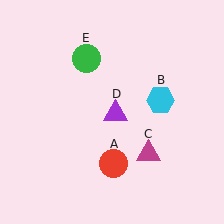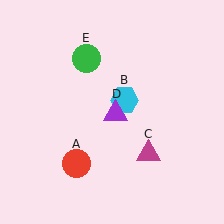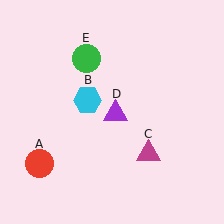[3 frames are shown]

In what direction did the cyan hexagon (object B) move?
The cyan hexagon (object B) moved left.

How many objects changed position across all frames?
2 objects changed position: red circle (object A), cyan hexagon (object B).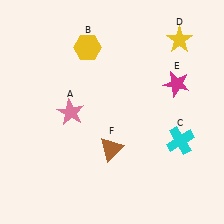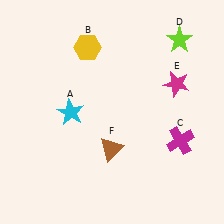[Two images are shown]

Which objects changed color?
A changed from pink to cyan. C changed from cyan to magenta. D changed from yellow to lime.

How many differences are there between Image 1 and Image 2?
There are 3 differences between the two images.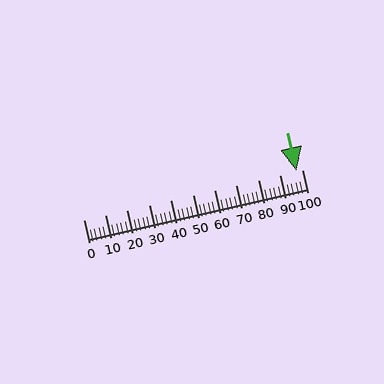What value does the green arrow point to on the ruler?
The green arrow points to approximately 98.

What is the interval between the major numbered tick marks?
The major tick marks are spaced 10 units apart.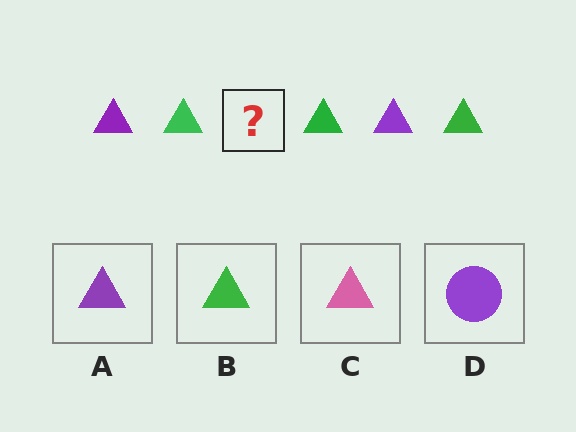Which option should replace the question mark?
Option A.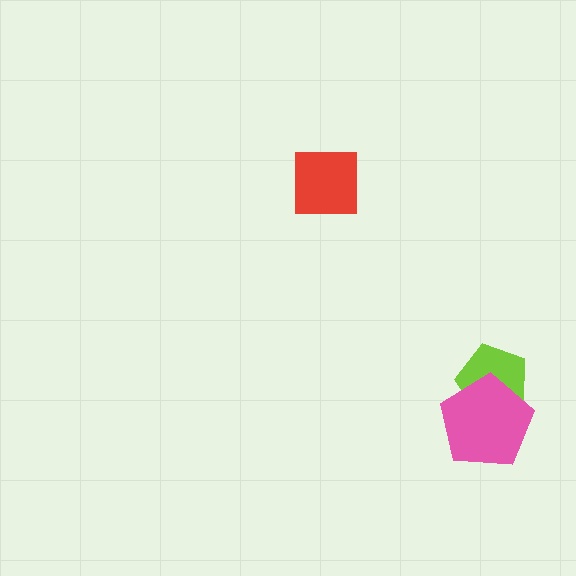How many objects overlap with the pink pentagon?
1 object overlaps with the pink pentagon.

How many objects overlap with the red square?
0 objects overlap with the red square.